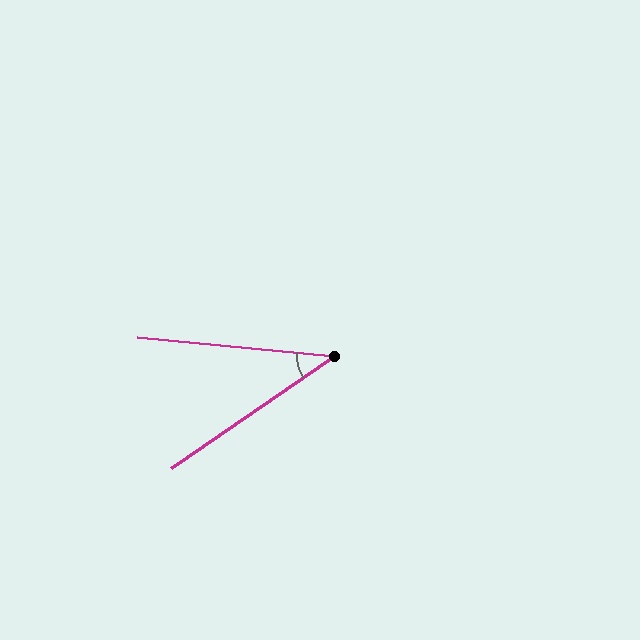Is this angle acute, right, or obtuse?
It is acute.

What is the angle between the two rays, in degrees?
Approximately 40 degrees.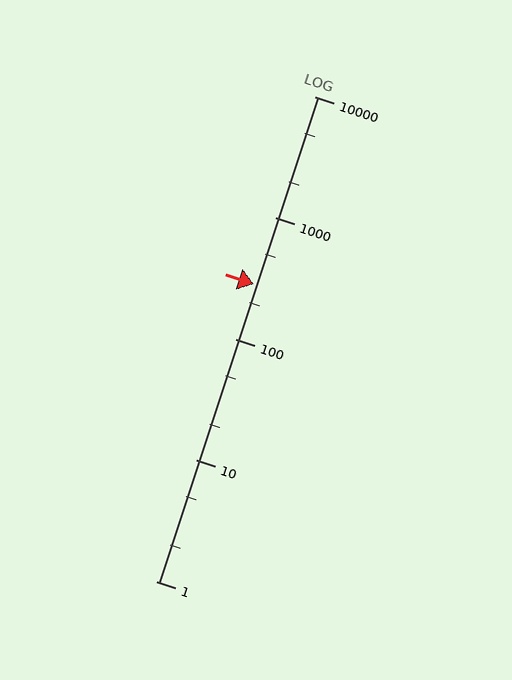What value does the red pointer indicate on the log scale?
The pointer indicates approximately 280.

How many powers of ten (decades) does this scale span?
The scale spans 4 decades, from 1 to 10000.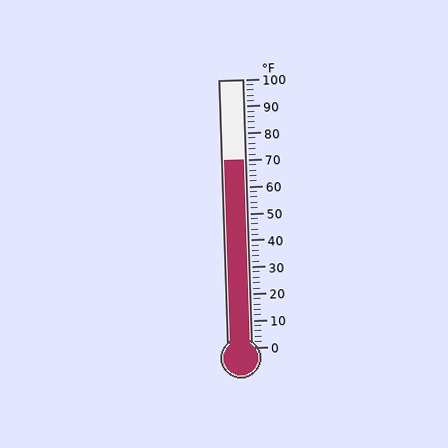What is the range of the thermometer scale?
The thermometer scale ranges from 0°F to 100°F.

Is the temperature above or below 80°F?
The temperature is below 80°F.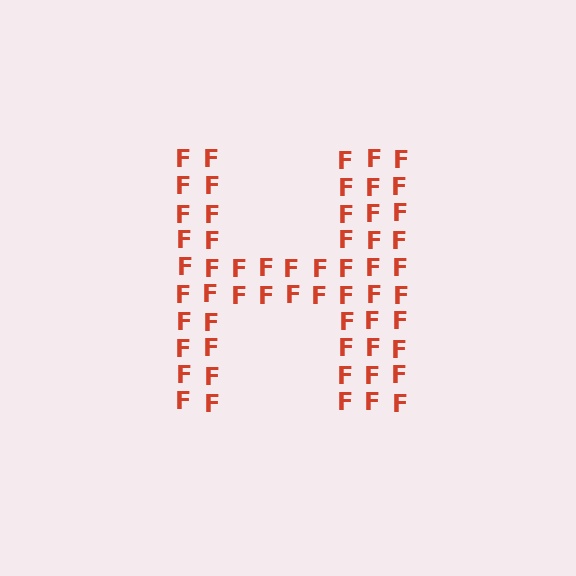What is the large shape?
The large shape is the letter H.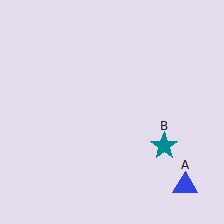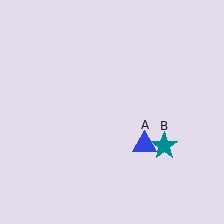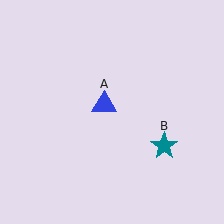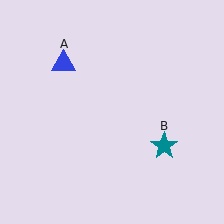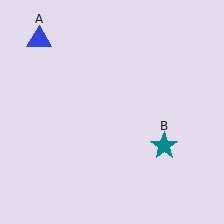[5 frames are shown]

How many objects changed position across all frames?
1 object changed position: blue triangle (object A).